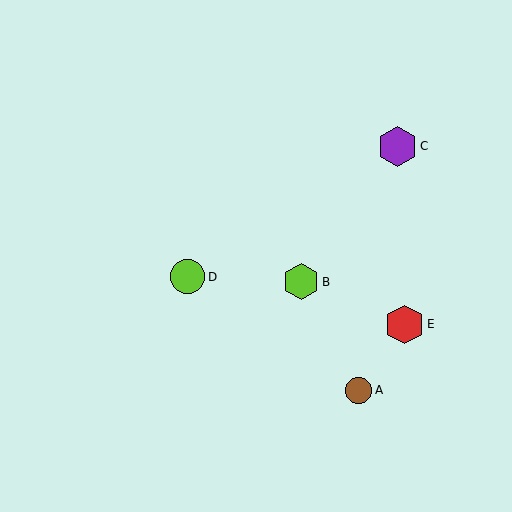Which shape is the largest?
The purple hexagon (labeled C) is the largest.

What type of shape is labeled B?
Shape B is a lime hexagon.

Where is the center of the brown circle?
The center of the brown circle is at (358, 390).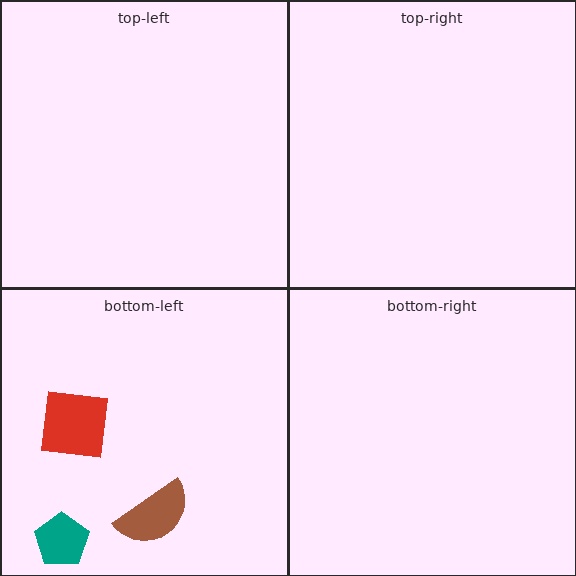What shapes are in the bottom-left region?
The teal pentagon, the brown semicircle, the red square.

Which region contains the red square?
The bottom-left region.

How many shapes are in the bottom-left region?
3.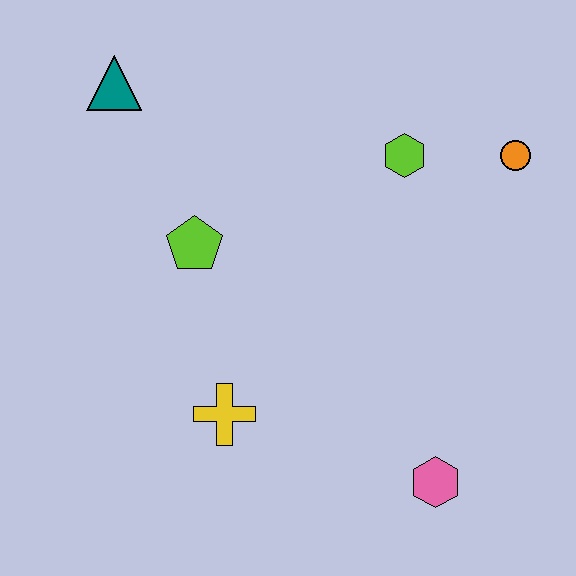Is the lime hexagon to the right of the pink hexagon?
No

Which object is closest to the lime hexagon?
The orange circle is closest to the lime hexagon.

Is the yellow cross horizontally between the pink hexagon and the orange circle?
No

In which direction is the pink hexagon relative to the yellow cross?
The pink hexagon is to the right of the yellow cross.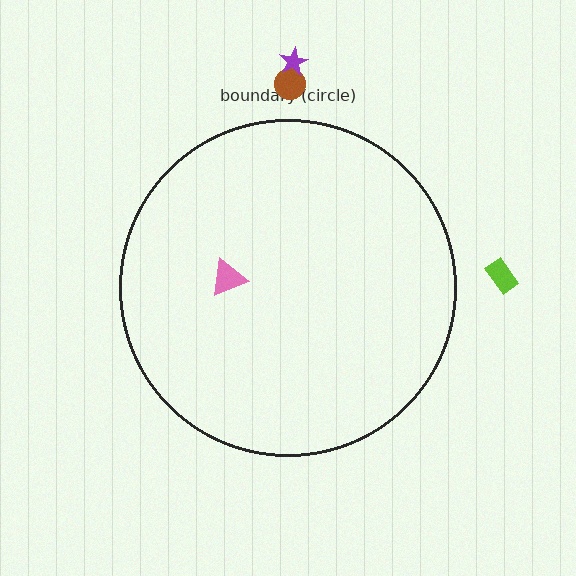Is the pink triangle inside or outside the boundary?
Inside.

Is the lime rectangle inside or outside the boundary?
Outside.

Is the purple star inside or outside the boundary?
Outside.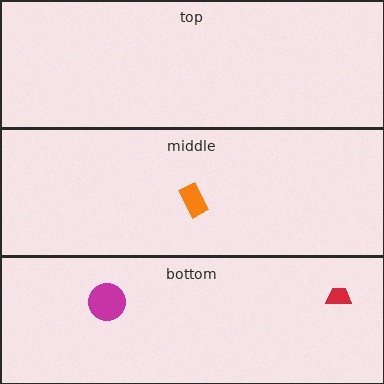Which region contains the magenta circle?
The bottom region.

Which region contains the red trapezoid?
The bottom region.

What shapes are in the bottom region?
The magenta circle, the red trapezoid.